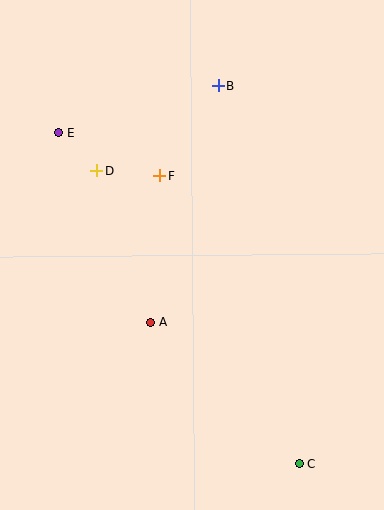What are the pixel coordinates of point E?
Point E is at (59, 133).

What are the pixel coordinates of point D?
Point D is at (97, 171).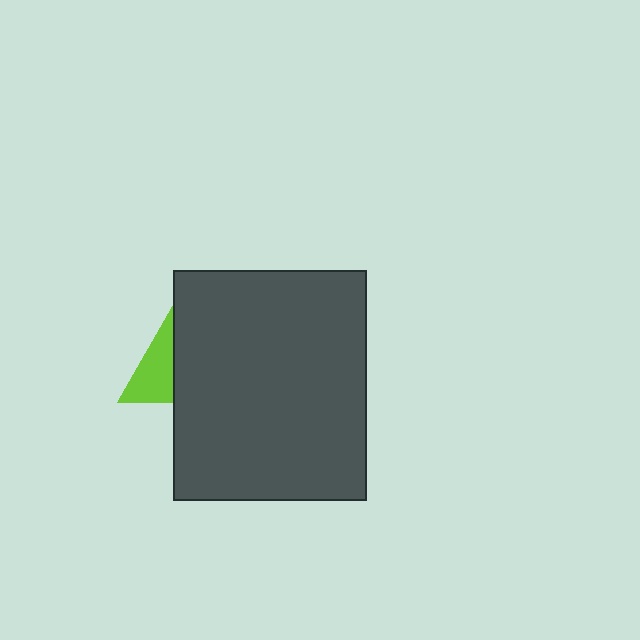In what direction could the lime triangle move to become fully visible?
The lime triangle could move left. That would shift it out from behind the dark gray rectangle entirely.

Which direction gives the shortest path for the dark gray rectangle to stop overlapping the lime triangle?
Moving right gives the shortest separation.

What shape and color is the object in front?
The object in front is a dark gray rectangle.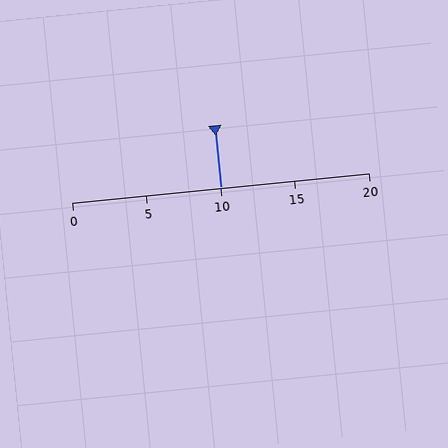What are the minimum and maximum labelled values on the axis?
The axis runs from 0 to 20.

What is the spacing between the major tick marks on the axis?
The major ticks are spaced 5 apart.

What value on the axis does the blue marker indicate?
The marker indicates approximately 10.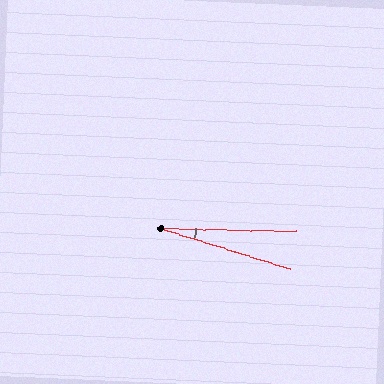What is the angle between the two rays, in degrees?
Approximately 16 degrees.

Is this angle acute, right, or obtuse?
It is acute.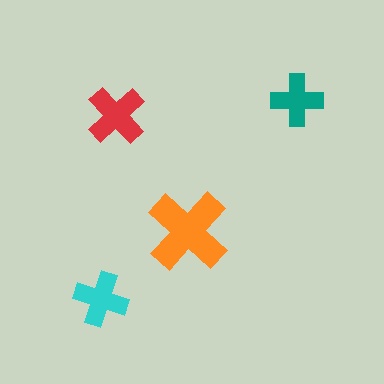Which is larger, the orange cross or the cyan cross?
The orange one.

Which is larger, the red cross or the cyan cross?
The red one.